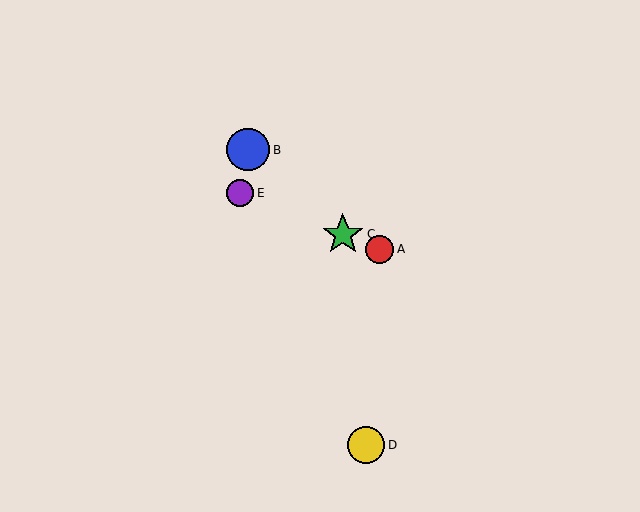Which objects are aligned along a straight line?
Objects A, C, E are aligned along a straight line.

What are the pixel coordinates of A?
Object A is at (380, 249).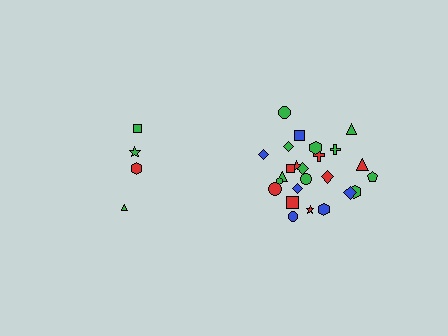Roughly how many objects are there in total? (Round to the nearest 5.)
Roughly 30 objects in total.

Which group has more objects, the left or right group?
The right group.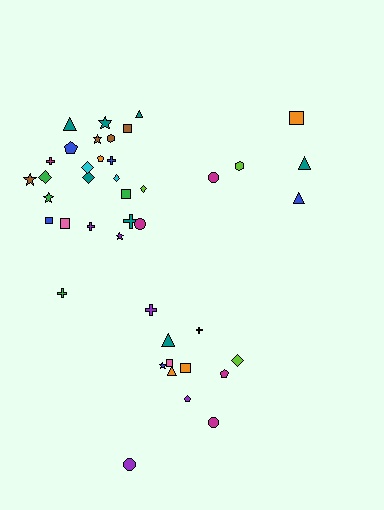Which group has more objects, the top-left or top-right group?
The top-left group.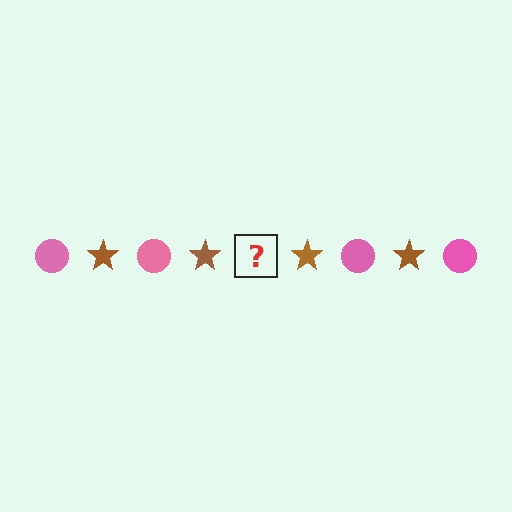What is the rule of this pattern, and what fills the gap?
The rule is that the pattern alternates between pink circle and brown star. The gap should be filled with a pink circle.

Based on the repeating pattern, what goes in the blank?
The blank should be a pink circle.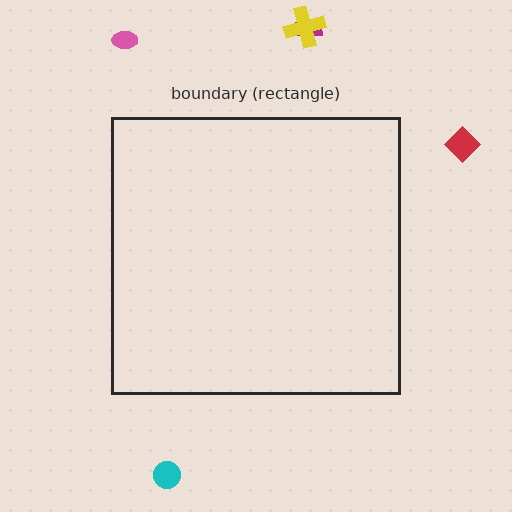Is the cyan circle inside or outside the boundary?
Outside.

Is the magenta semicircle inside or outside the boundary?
Outside.